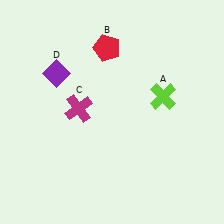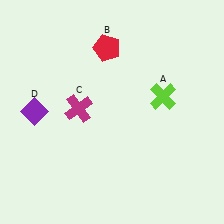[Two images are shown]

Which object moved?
The purple diamond (D) moved down.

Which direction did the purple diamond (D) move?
The purple diamond (D) moved down.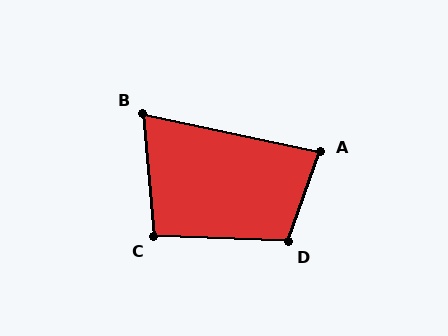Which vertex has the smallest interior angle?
B, at approximately 73 degrees.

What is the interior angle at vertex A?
Approximately 82 degrees (acute).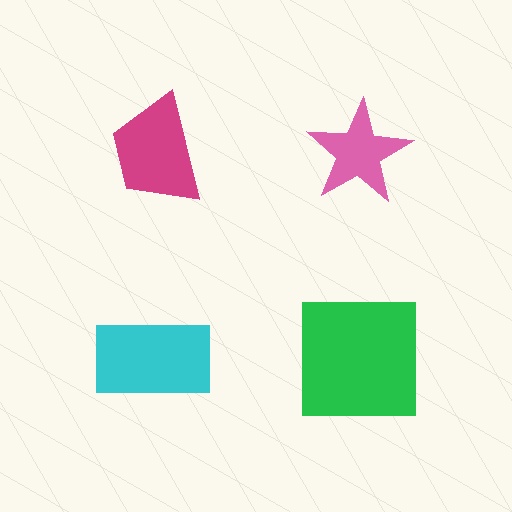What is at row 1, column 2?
A pink star.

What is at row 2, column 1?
A cyan rectangle.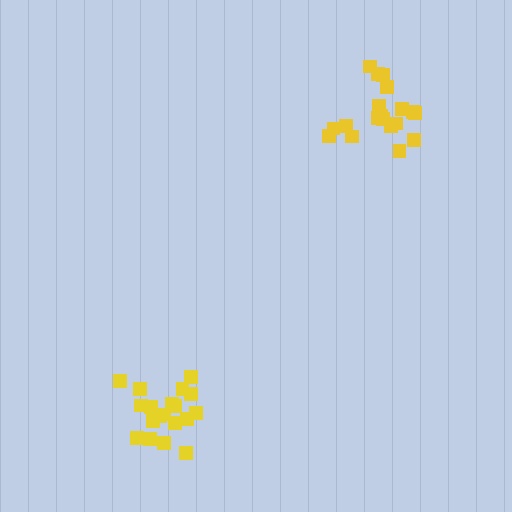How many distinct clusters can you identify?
There are 2 distinct clusters.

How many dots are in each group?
Group 1: 19 dots, Group 2: 19 dots (38 total).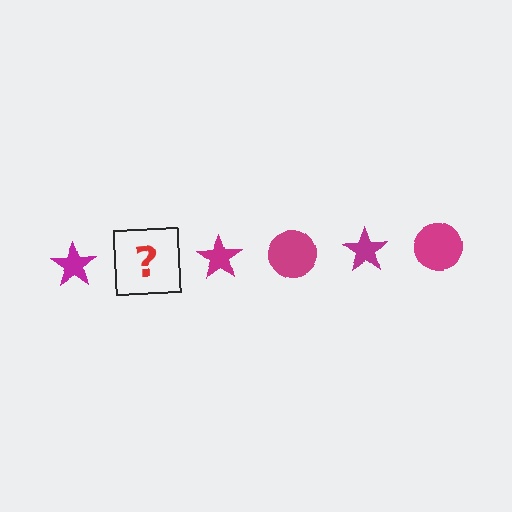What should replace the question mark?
The question mark should be replaced with a magenta circle.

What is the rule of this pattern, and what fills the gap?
The rule is that the pattern cycles through star, circle shapes in magenta. The gap should be filled with a magenta circle.